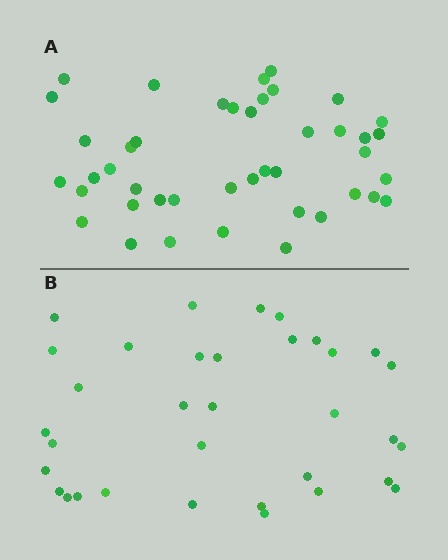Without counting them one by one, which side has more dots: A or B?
Region A (the top region) has more dots.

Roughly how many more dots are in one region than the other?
Region A has roughly 8 or so more dots than region B.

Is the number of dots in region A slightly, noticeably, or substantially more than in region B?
Region A has noticeably more, but not dramatically so. The ratio is roughly 1.3 to 1.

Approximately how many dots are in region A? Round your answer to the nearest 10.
About 40 dots. (The exact count is 43, which rounds to 40.)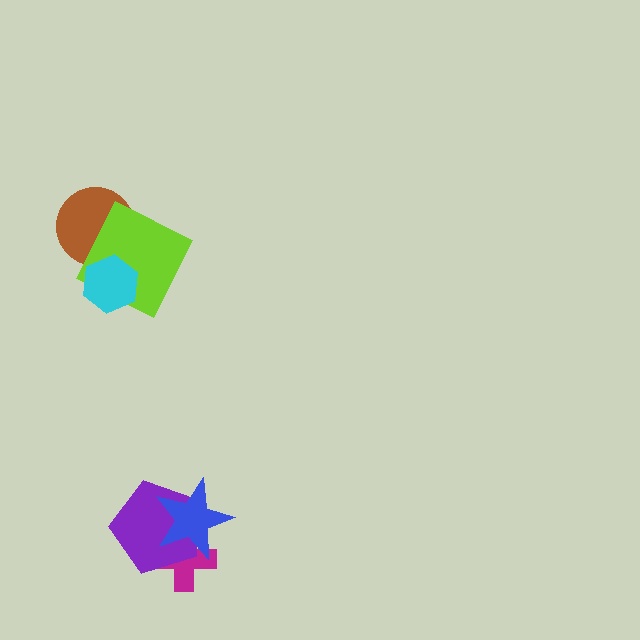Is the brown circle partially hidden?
Yes, it is partially covered by another shape.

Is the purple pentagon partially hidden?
Yes, it is partially covered by another shape.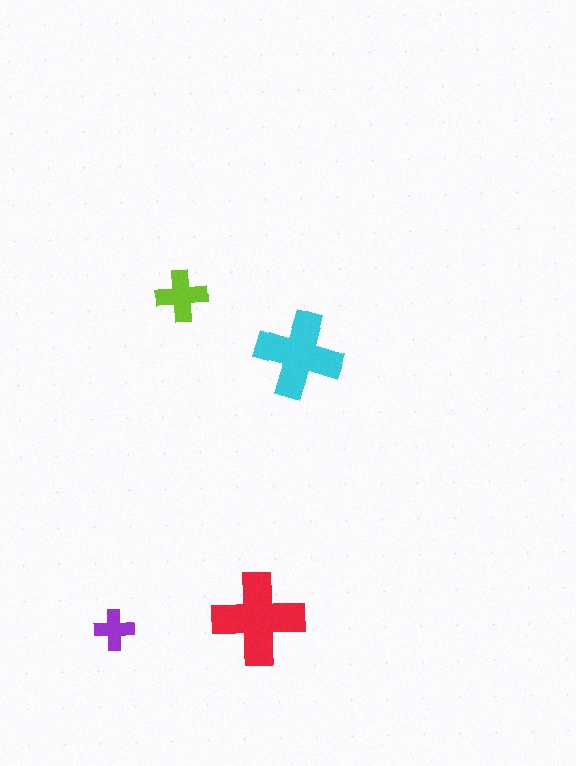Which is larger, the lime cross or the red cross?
The red one.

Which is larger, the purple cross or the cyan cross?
The cyan one.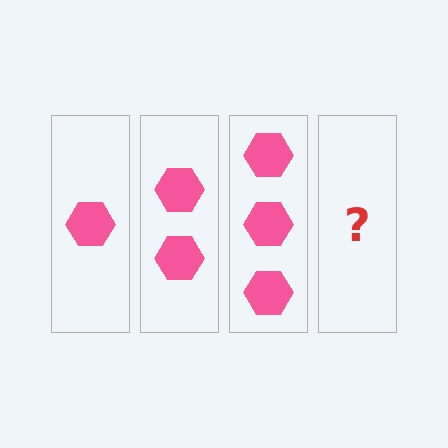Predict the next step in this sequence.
The next step is 4 hexagons.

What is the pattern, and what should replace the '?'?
The pattern is that each step adds one more hexagon. The '?' should be 4 hexagons.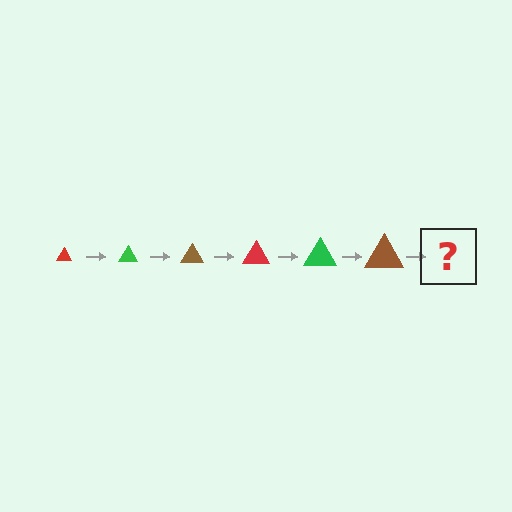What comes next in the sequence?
The next element should be a red triangle, larger than the previous one.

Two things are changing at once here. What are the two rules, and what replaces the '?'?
The two rules are that the triangle grows larger each step and the color cycles through red, green, and brown. The '?' should be a red triangle, larger than the previous one.